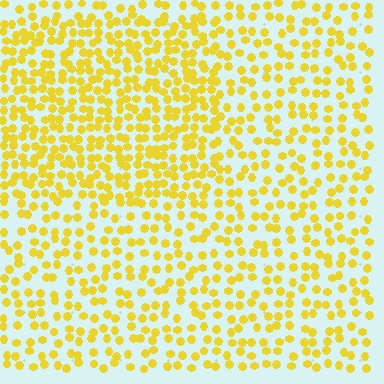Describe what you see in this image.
The image contains small yellow elements arranged at two different densities. A rectangle-shaped region is visible where the elements are more densely packed than the surrounding area.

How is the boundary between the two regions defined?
The boundary is defined by a change in element density (approximately 1.7x ratio). All elements are the same color, size, and shape.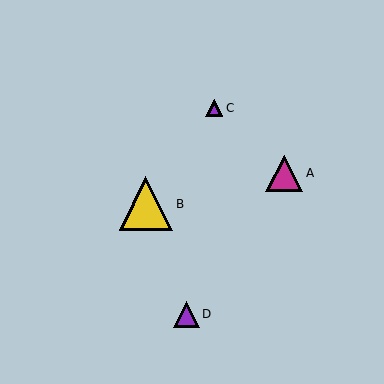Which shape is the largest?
The yellow triangle (labeled B) is the largest.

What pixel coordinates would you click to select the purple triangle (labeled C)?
Click at (214, 108) to select the purple triangle C.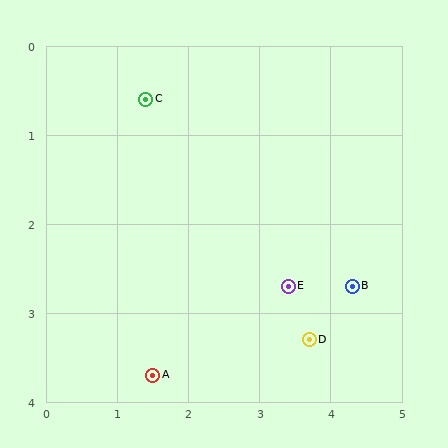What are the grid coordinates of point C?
Point C is at approximately (1.4, 0.6).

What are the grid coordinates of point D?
Point D is at approximately (3.7, 3.3).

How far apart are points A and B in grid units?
Points A and B are about 3.0 grid units apart.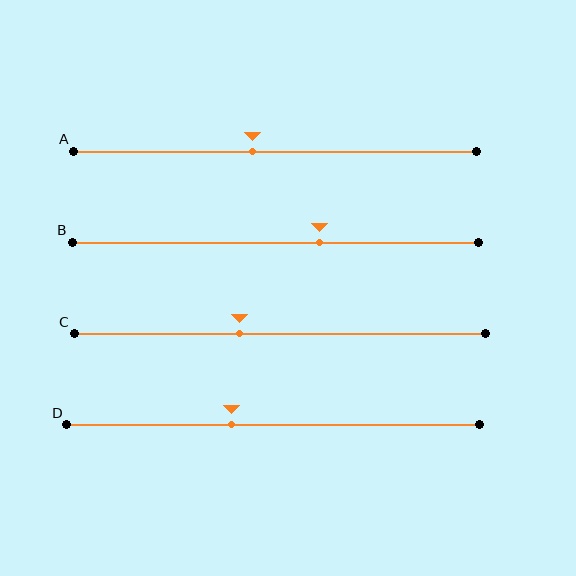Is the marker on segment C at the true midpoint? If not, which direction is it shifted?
No, the marker on segment C is shifted to the left by about 10% of the segment length.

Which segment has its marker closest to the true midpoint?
Segment A has its marker closest to the true midpoint.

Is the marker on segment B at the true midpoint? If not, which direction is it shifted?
No, the marker on segment B is shifted to the right by about 11% of the segment length.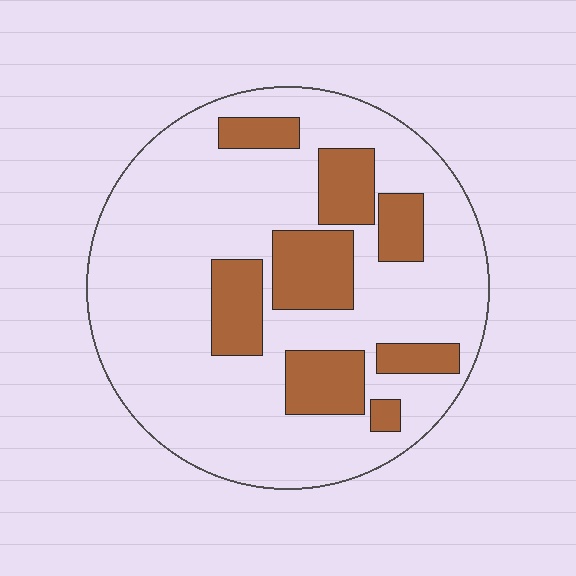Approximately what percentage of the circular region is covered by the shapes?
Approximately 25%.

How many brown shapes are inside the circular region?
8.